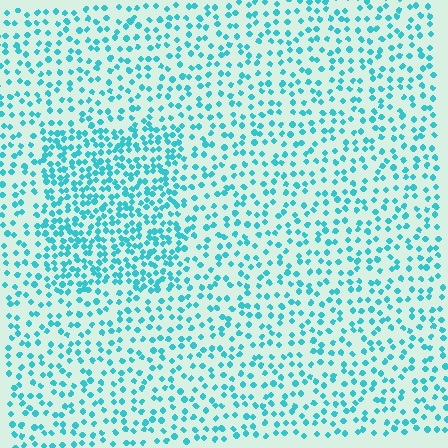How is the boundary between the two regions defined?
The boundary is defined by a change in element density (approximately 1.9x ratio). All elements are the same color, size, and shape.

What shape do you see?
I see a rectangle.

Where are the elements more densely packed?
The elements are more densely packed inside the rectangle boundary.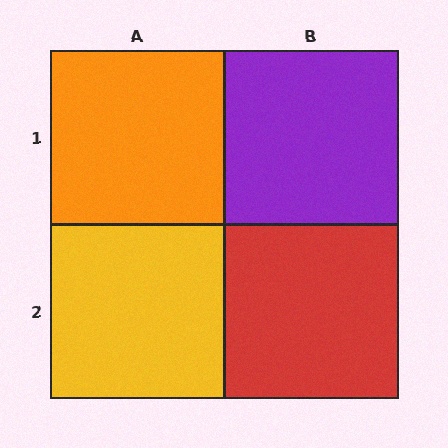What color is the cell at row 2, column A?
Yellow.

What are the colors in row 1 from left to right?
Orange, purple.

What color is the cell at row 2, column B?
Red.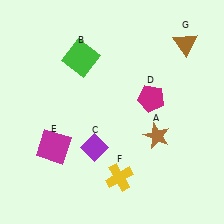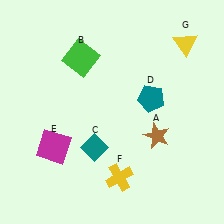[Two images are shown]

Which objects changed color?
C changed from purple to teal. D changed from magenta to teal. G changed from brown to yellow.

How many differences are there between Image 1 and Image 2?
There are 3 differences between the two images.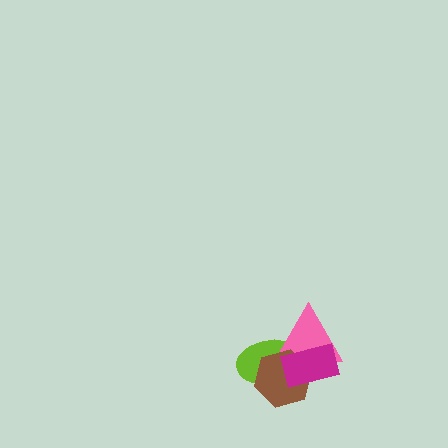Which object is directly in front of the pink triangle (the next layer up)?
The brown hexagon is directly in front of the pink triangle.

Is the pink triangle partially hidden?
Yes, it is partially covered by another shape.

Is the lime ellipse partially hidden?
Yes, it is partially covered by another shape.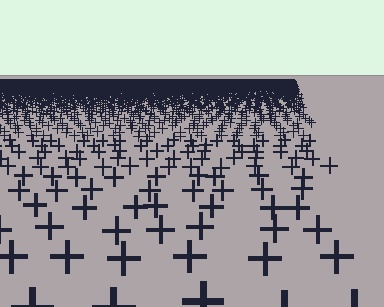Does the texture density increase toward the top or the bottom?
Density increases toward the top.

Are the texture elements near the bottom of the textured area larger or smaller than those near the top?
Larger. Near the bottom, elements are closer to the viewer and appear at a bigger on-screen size.